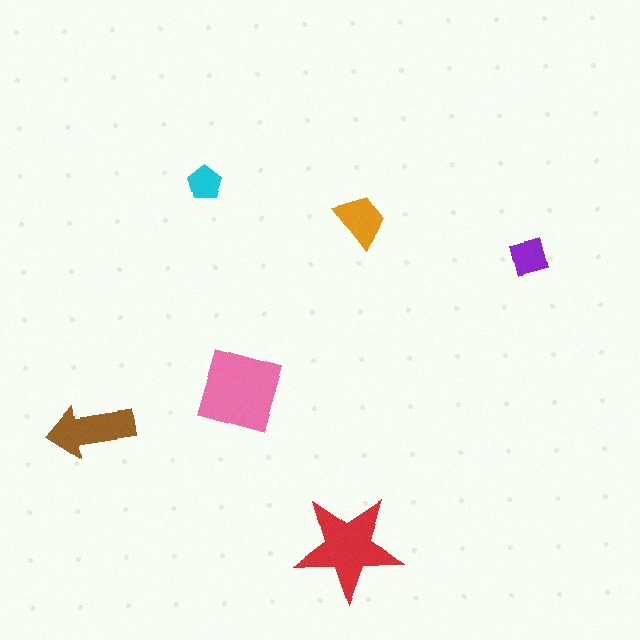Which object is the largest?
The pink square.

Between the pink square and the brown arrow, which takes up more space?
The pink square.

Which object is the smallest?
The cyan pentagon.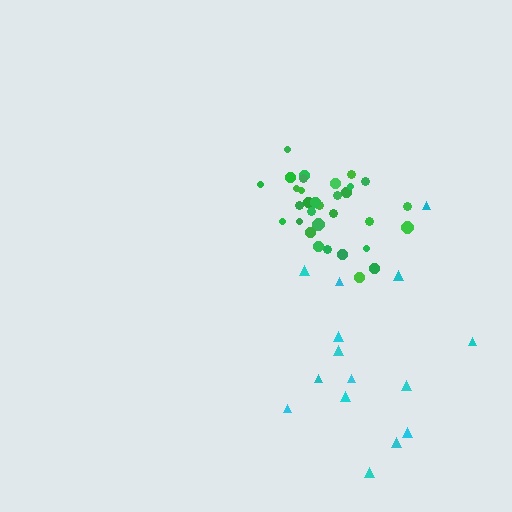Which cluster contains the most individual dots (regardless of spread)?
Green (32).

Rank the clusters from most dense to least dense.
green, cyan.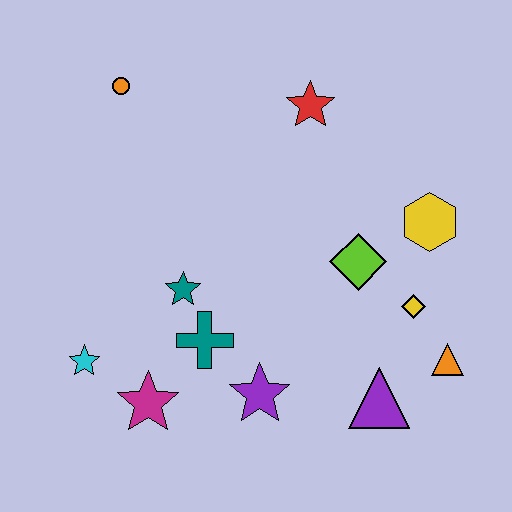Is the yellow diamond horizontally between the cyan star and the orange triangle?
Yes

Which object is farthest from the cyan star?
The yellow hexagon is farthest from the cyan star.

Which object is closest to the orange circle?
The red star is closest to the orange circle.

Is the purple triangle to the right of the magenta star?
Yes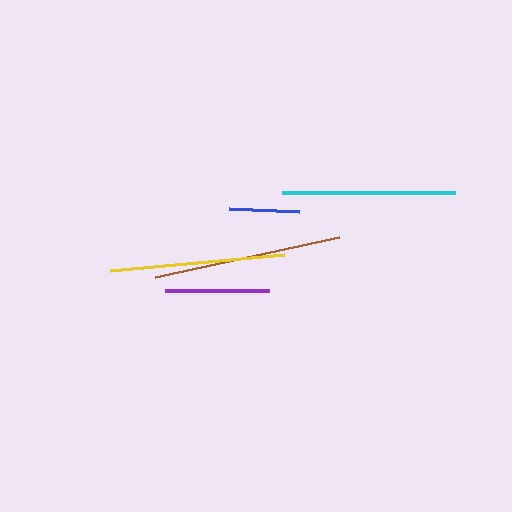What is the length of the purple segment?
The purple segment is approximately 104 pixels long.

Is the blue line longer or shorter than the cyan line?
The cyan line is longer than the blue line.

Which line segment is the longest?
The brown line is the longest at approximately 189 pixels.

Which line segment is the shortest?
The blue line is the shortest at approximately 70 pixels.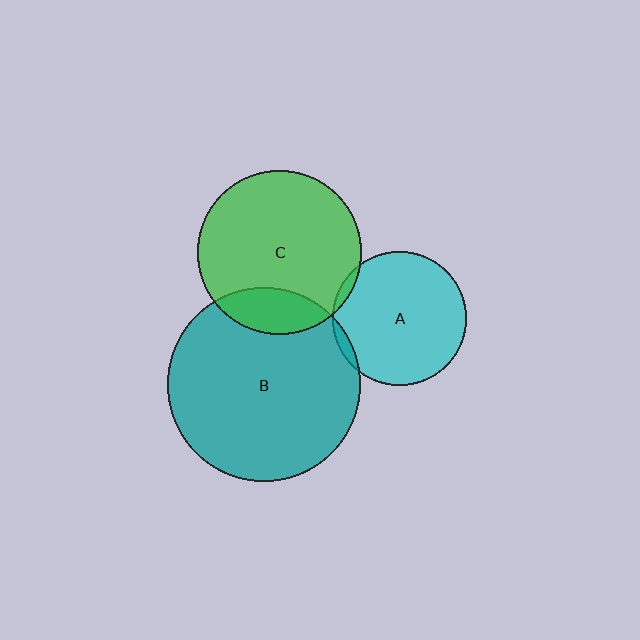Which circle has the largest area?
Circle B (teal).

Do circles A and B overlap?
Yes.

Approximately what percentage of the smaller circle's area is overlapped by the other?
Approximately 5%.